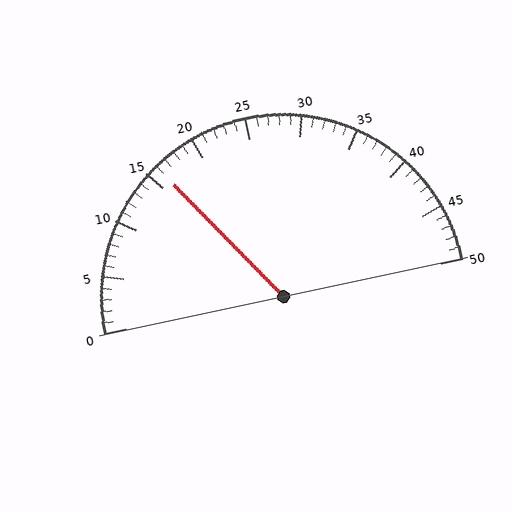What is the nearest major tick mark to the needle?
The nearest major tick mark is 15.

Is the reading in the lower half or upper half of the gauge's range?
The reading is in the lower half of the range (0 to 50).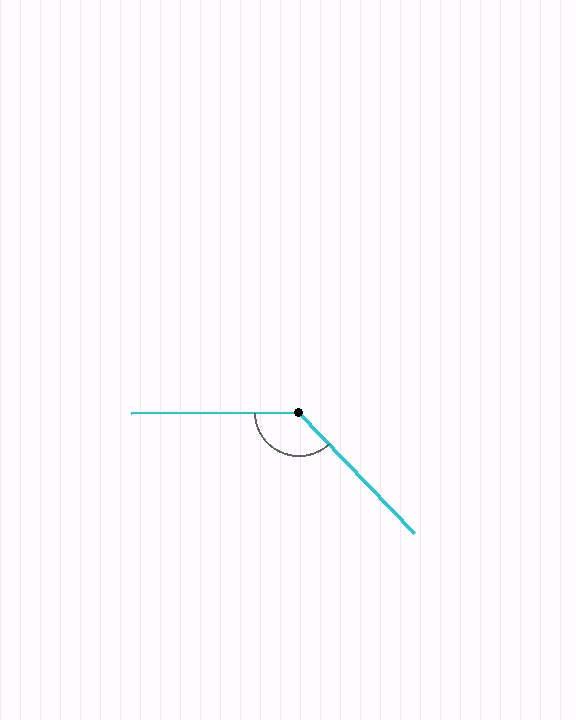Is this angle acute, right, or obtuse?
It is obtuse.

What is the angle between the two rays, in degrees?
Approximately 133 degrees.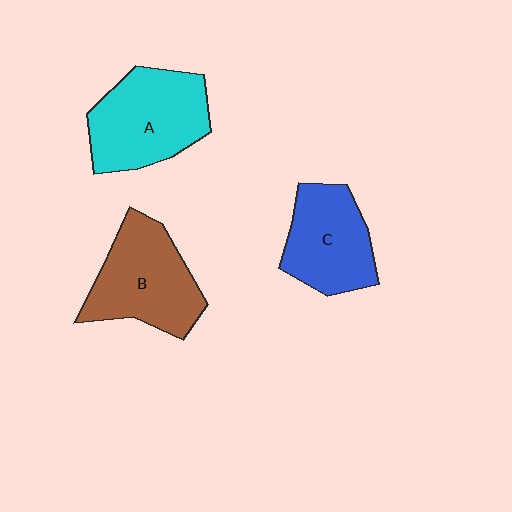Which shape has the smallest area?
Shape C (blue).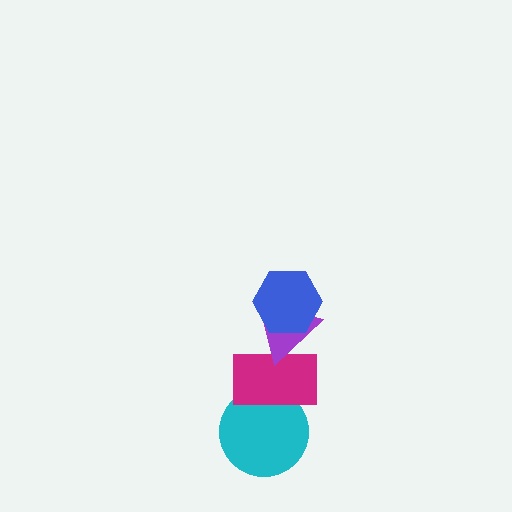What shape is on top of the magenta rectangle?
The purple triangle is on top of the magenta rectangle.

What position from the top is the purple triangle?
The purple triangle is 2nd from the top.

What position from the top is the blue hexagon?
The blue hexagon is 1st from the top.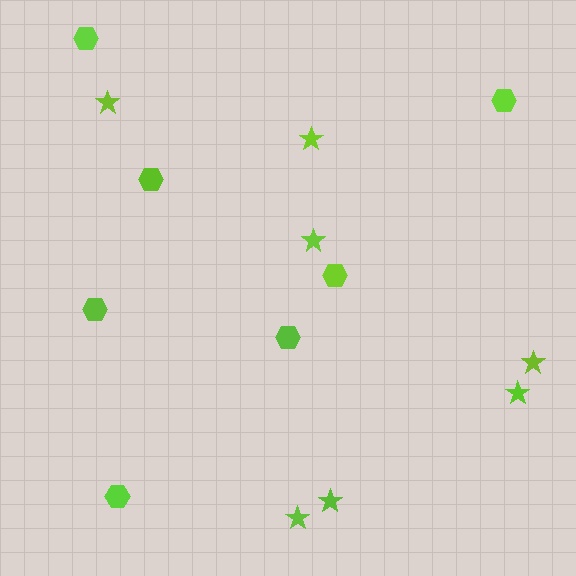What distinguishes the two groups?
There are 2 groups: one group of stars (7) and one group of hexagons (7).